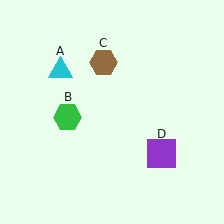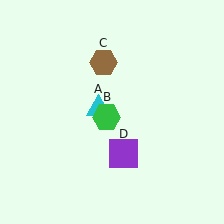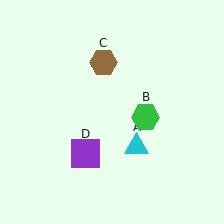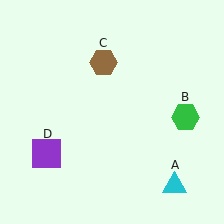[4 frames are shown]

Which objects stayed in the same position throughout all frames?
Brown hexagon (object C) remained stationary.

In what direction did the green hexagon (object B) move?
The green hexagon (object B) moved right.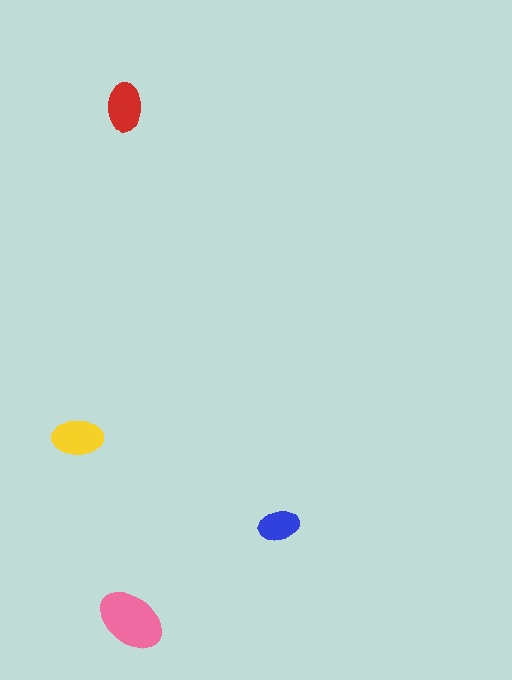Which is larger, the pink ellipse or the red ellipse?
The pink one.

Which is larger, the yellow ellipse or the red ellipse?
The yellow one.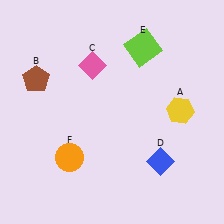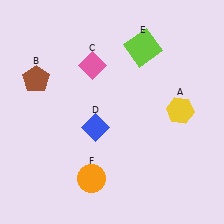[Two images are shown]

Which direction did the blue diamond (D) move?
The blue diamond (D) moved left.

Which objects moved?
The objects that moved are: the blue diamond (D), the orange circle (F).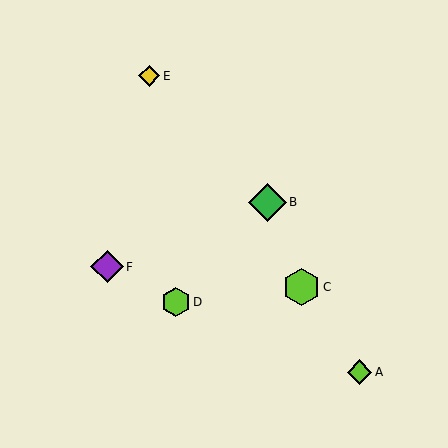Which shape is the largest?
The green diamond (labeled B) is the largest.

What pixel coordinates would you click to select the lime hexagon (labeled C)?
Click at (302, 287) to select the lime hexagon C.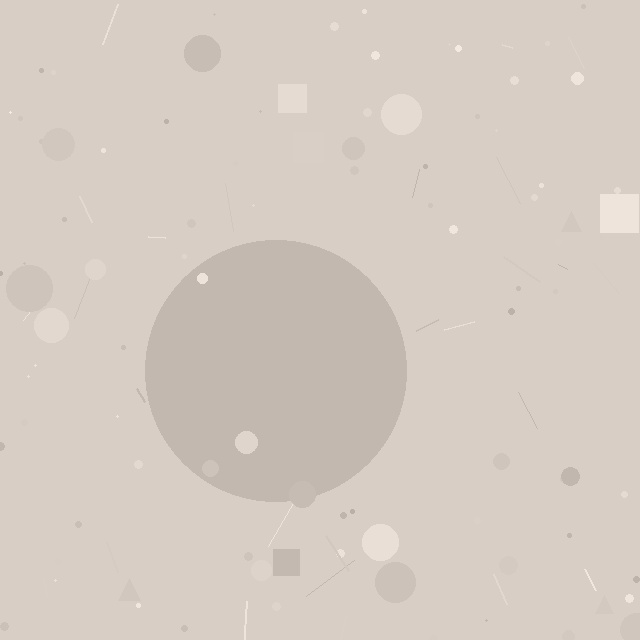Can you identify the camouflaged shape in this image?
The camouflaged shape is a circle.